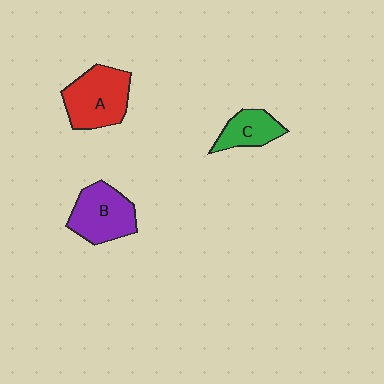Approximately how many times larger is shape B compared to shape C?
Approximately 1.5 times.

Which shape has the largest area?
Shape A (red).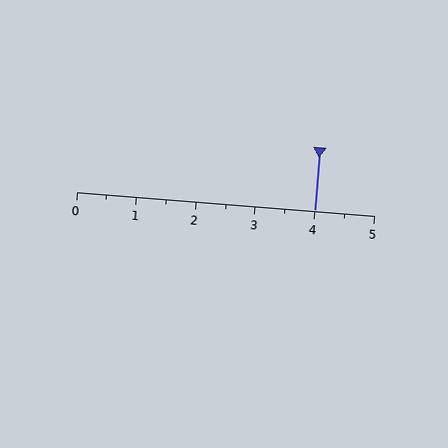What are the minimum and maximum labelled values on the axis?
The axis runs from 0 to 5.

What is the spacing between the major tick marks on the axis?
The major ticks are spaced 1 apart.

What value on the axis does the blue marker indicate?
The marker indicates approximately 4.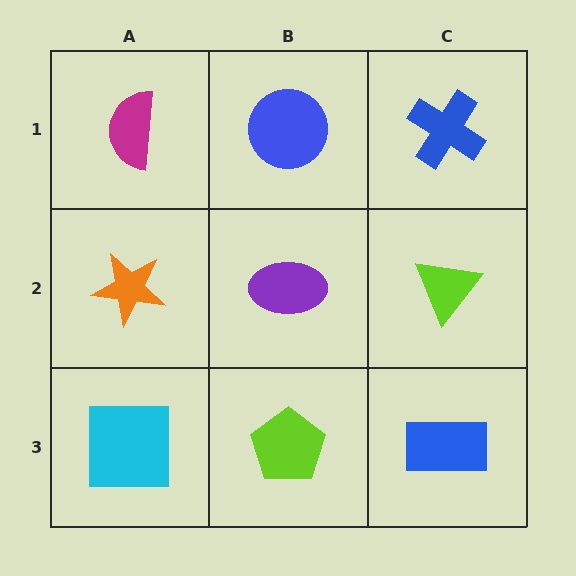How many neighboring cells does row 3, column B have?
3.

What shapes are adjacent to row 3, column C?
A lime triangle (row 2, column C), a lime pentagon (row 3, column B).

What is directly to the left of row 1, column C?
A blue circle.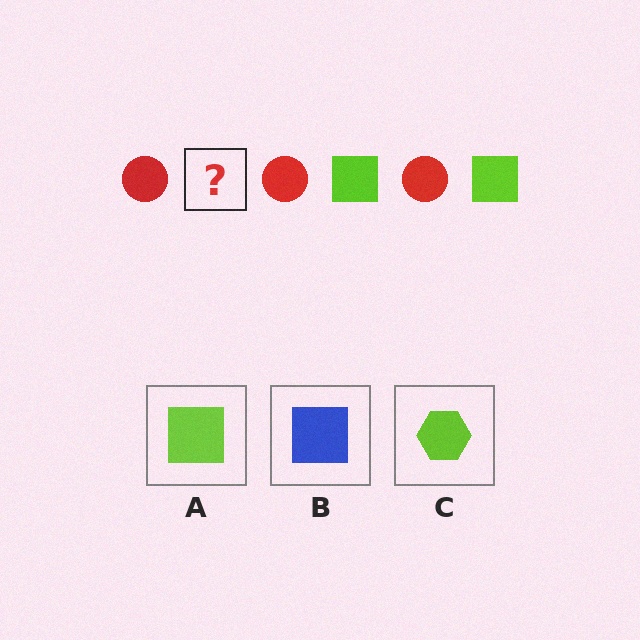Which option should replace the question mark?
Option A.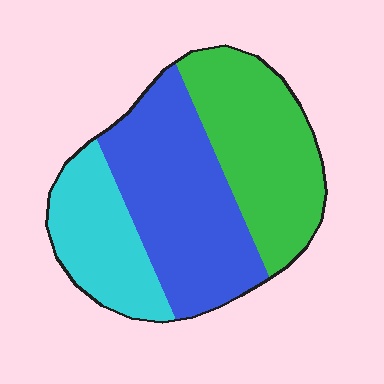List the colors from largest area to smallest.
From largest to smallest: blue, green, cyan.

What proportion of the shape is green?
Green takes up between a quarter and a half of the shape.